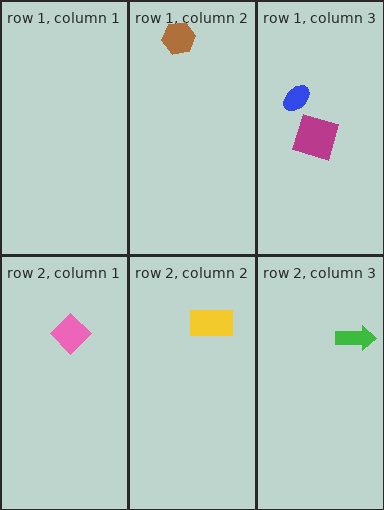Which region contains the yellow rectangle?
The row 2, column 2 region.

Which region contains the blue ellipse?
The row 1, column 3 region.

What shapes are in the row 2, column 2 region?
The yellow rectangle.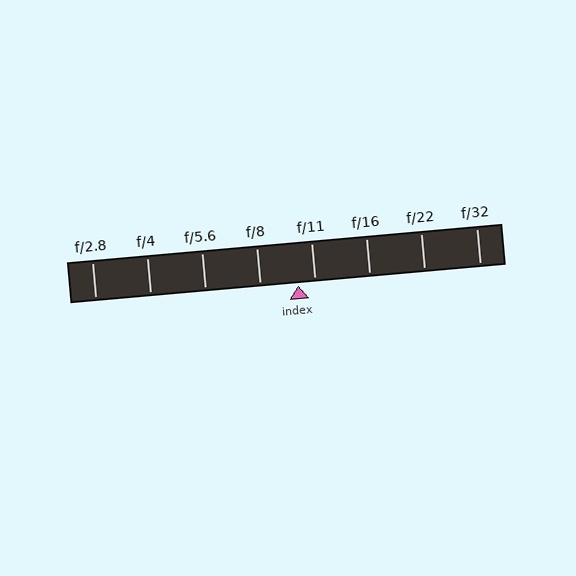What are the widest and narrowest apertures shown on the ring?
The widest aperture shown is f/2.8 and the narrowest is f/32.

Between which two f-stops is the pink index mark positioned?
The index mark is between f/8 and f/11.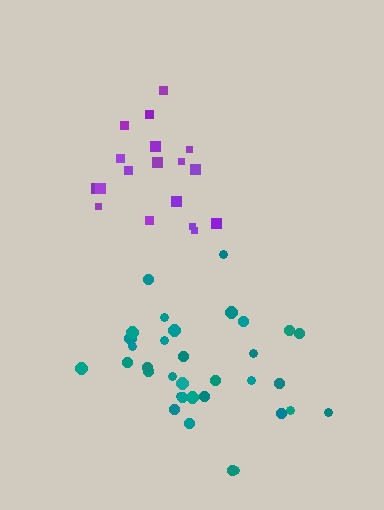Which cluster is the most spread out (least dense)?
Teal.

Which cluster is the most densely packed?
Purple.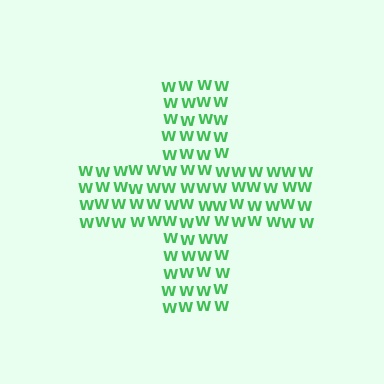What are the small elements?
The small elements are letter W's.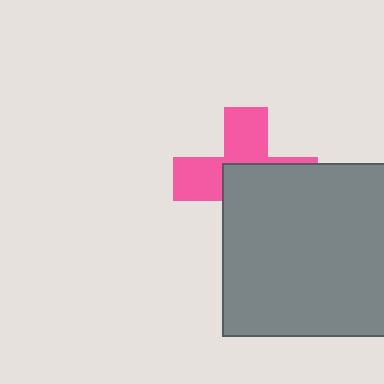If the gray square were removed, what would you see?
You would see the complete pink cross.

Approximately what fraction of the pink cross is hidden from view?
Roughly 54% of the pink cross is hidden behind the gray square.